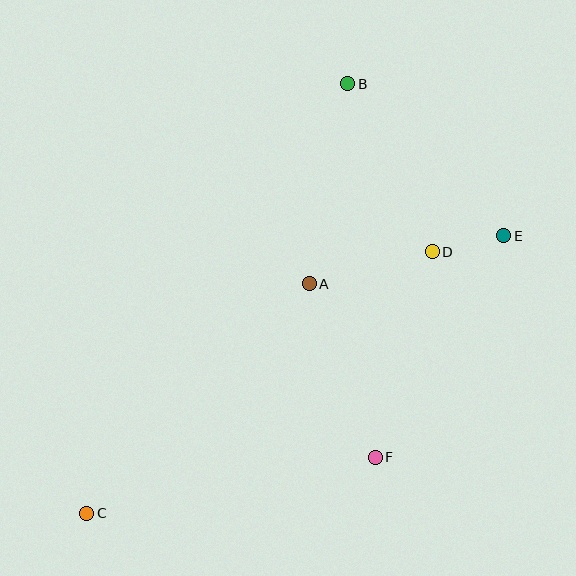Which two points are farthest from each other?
Points B and C are farthest from each other.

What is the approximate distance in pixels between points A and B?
The distance between A and B is approximately 204 pixels.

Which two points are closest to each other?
Points D and E are closest to each other.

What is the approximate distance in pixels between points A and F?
The distance between A and F is approximately 186 pixels.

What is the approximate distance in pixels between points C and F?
The distance between C and F is approximately 294 pixels.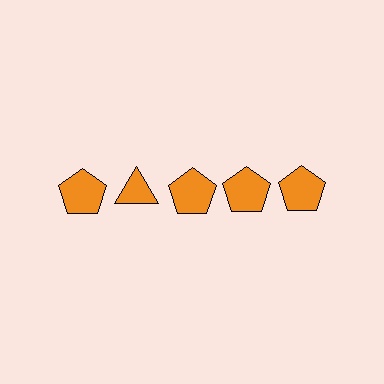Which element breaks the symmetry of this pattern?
The orange triangle in the top row, second from left column breaks the symmetry. All other shapes are orange pentagons.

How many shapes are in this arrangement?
There are 5 shapes arranged in a grid pattern.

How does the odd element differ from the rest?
It has a different shape: triangle instead of pentagon.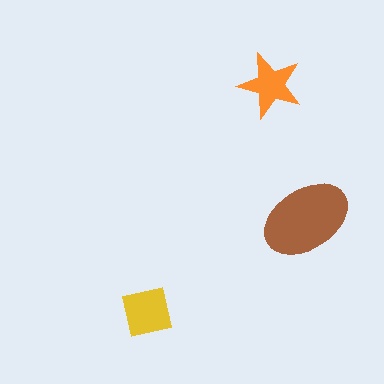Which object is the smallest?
The orange star.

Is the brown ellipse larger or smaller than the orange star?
Larger.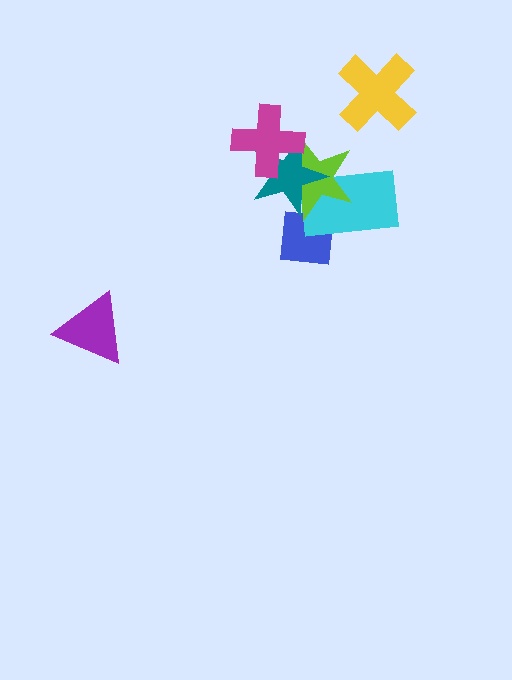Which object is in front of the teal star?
The magenta cross is in front of the teal star.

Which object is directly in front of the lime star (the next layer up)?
The teal star is directly in front of the lime star.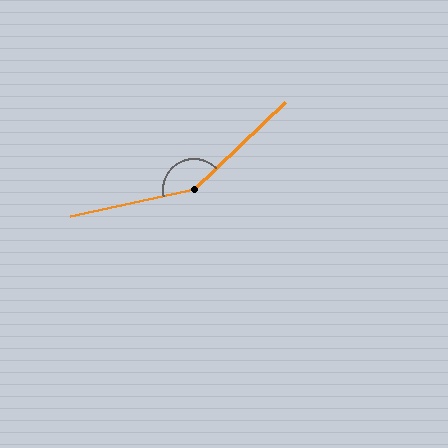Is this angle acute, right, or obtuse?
It is obtuse.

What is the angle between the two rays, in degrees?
Approximately 149 degrees.